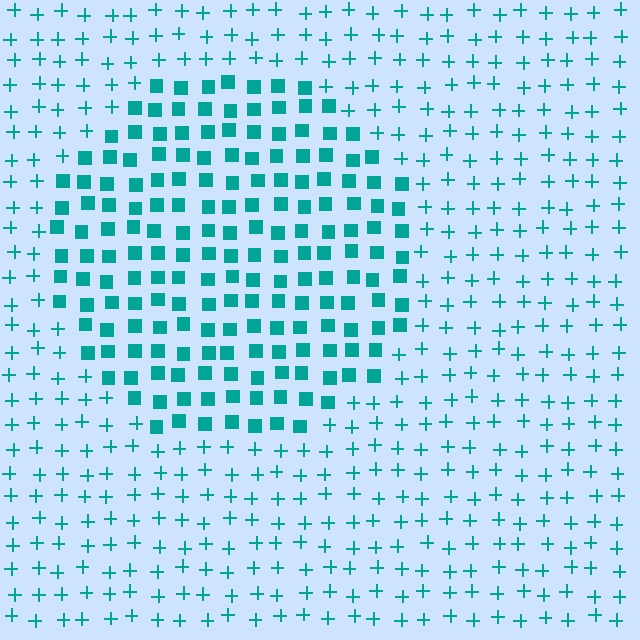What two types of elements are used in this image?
The image uses squares inside the circle region and plus signs outside it.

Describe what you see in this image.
The image is filled with small teal elements arranged in a uniform grid. A circle-shaped region contains squares, while the surrounding area contains plus signs. The boundary is defined purely by the change in element shape.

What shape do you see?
I see a circle.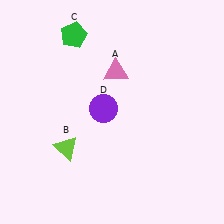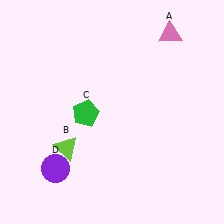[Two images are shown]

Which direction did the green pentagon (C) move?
The green pentagon (C) moved down.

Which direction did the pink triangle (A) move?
The pink triangle (A) moved right.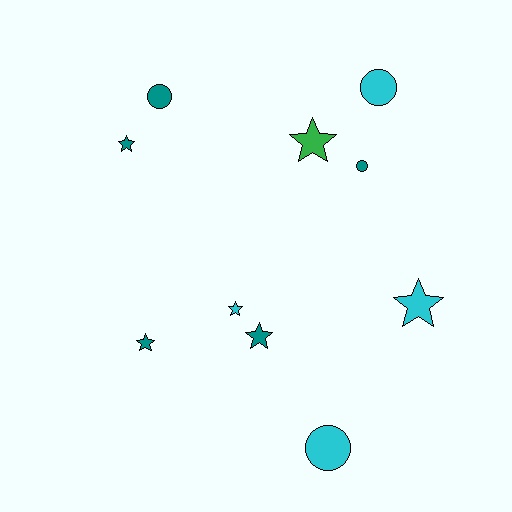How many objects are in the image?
There are 10 objects.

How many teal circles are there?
There are 2 teal circles.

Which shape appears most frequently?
Star, with 6 objects.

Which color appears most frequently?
Teal, with 5 objects.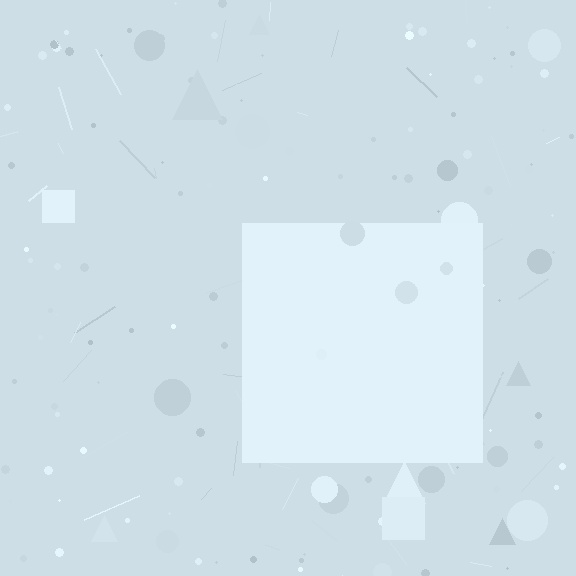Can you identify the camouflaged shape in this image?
The camouflaged shape is a square.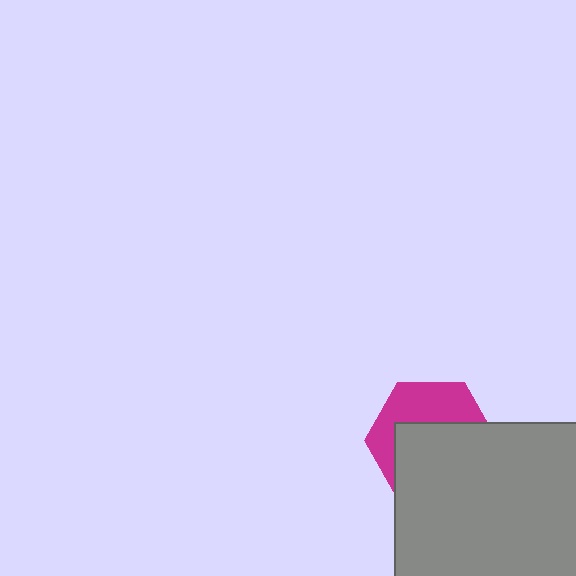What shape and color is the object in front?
The object in front is a gray square.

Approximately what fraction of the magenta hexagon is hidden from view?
Roughly 59% of the magenta hexagon is hidden behind the gray square.